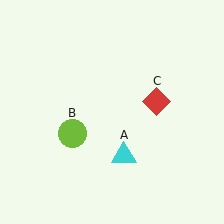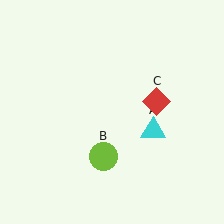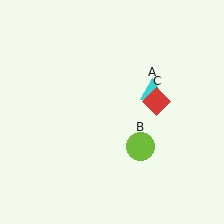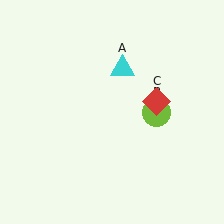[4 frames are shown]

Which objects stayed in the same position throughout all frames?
Red diamond (object C) remained stationary.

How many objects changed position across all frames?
2 objects changed position: cyan triangle (object A), lime circle (object B).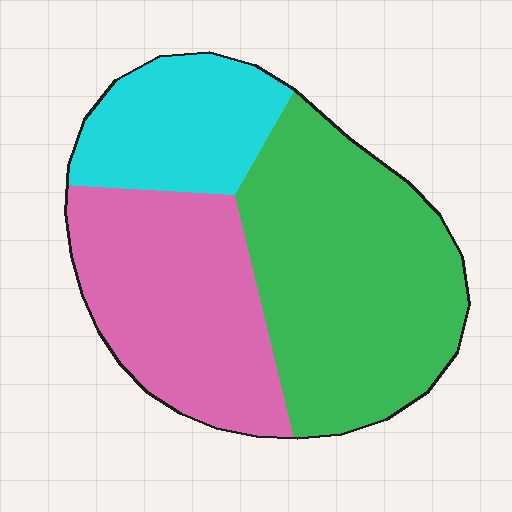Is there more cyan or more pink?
Pink.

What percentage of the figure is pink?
Pink covers roughly 35% of the figure.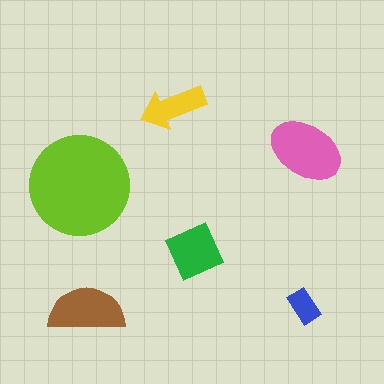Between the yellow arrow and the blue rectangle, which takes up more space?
The yellow arrow.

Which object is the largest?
The lime circle.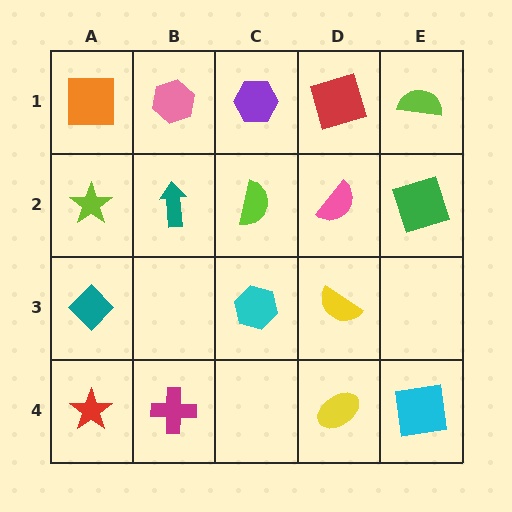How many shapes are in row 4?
4 shapes.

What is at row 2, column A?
A lime star.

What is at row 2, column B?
A teal arrow.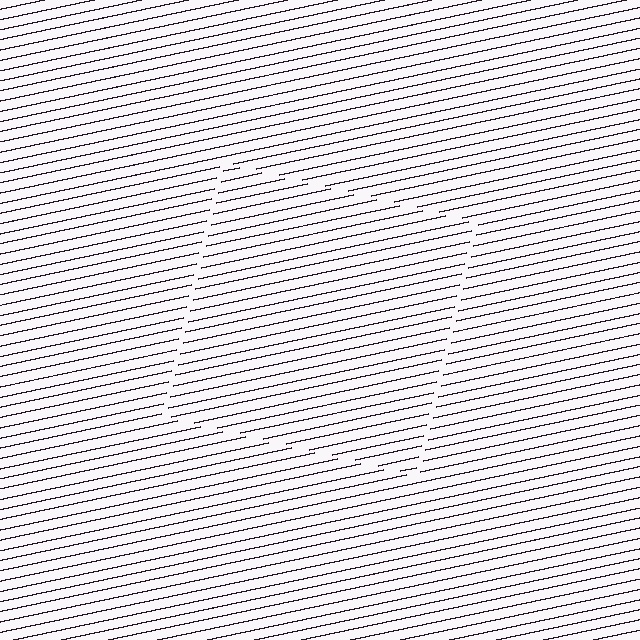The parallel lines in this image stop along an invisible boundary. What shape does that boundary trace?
An illusory square. The interior of the shape contains the same grating, shifted by half a period — the contour is defined by the phase discontinuity where line-ends from the inner and outer gratings abut.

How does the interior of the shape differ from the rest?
The interior of the shape contains the same grating, shifted by half a period — the contour is defined by the phase discontinuity where line-ends from the inner and outer gratings abut.